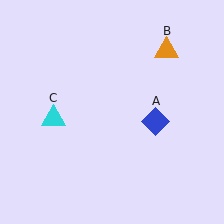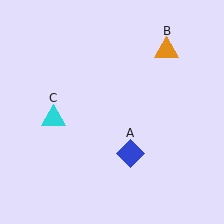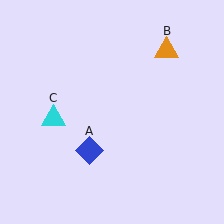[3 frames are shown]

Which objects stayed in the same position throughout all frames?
Orange triangle (object B) and cyan triangle (object C) remained stationary.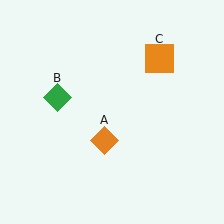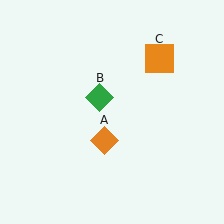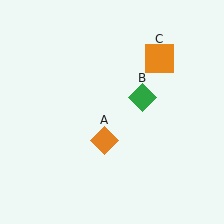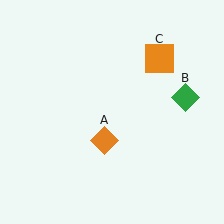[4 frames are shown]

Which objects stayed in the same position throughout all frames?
Orange diamond (object A) and orange square (object C) remained stationary.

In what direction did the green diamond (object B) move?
The green diamond (object B) moved right.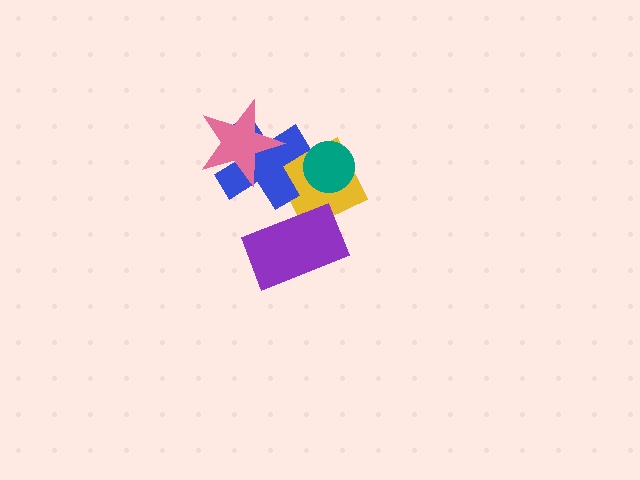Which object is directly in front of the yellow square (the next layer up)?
The blue cross is directly in front of the yellow square.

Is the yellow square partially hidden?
Yes, it is partially covered by another shape.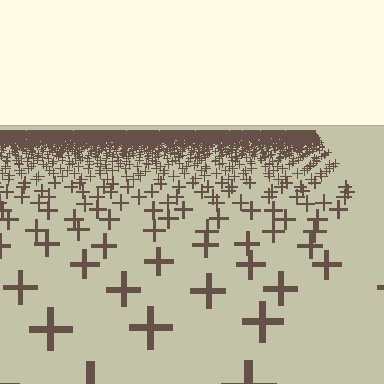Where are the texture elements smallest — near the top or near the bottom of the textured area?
Near the top.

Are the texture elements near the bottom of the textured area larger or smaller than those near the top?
Larger. Near the bottom, elements are closer to the viewer and appear at a bigger on-screen size.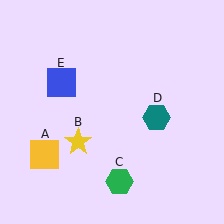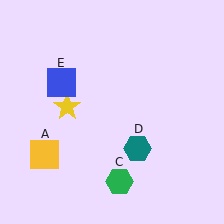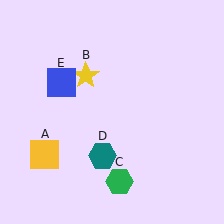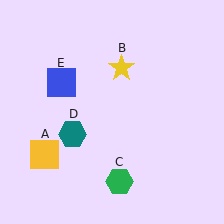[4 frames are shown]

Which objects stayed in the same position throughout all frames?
Yellow square (object A) and green hexagon (object C) and blue square (object E) remained stationary.